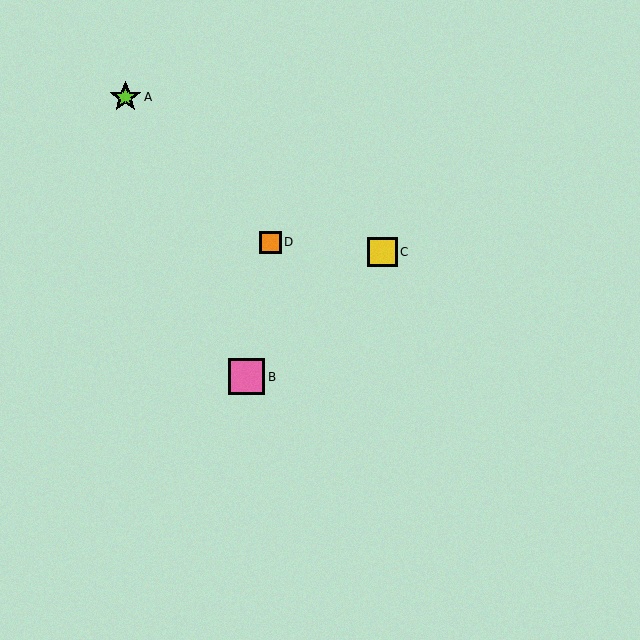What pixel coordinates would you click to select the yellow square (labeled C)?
Click at (382, 252) to select the yellow square C.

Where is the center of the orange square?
The center of the orange square is at (270, 242).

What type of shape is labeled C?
Shape C is a yellow square.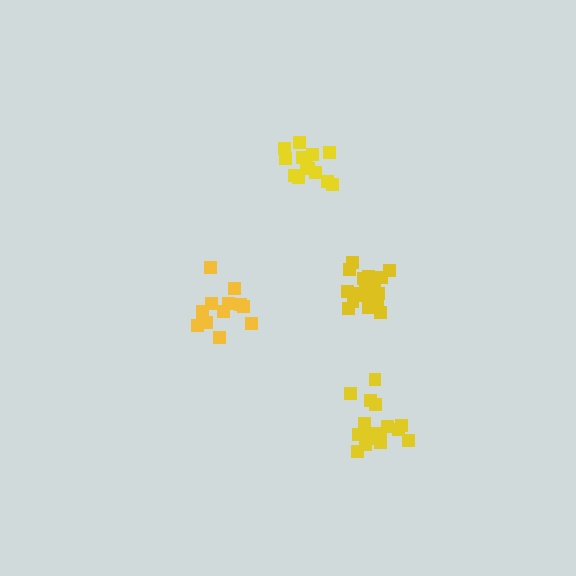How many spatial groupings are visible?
There are 4 spatial groupings.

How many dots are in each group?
Group 1: 13 dots, Group 2: 17 dots, Group 3: 13 dots, Group 4: 18 dots (61 total).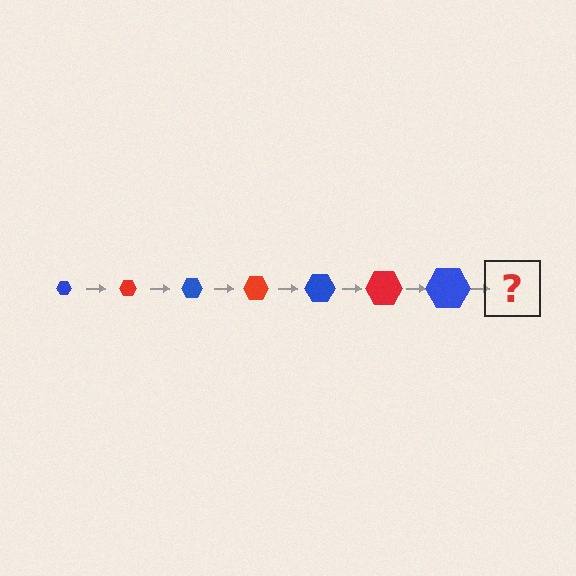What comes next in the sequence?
The next element should be a red hexagon, larger than the previous one.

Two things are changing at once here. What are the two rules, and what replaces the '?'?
The two rules are that the hexagon grows larger each step and the color cycles through blue and red. The '?' should be a red hexagon, larger than the previous one.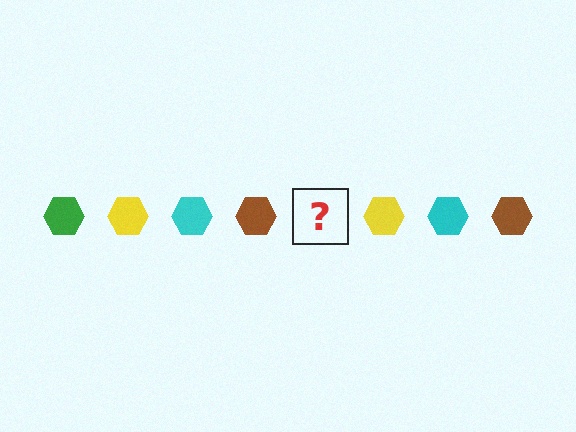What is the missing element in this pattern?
The missing element is a green hexagon.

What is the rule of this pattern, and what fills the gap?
The rule is that the pattern cycles through green, yellow, cyan, brown hexagons. The gap should be filled with a green hexagon.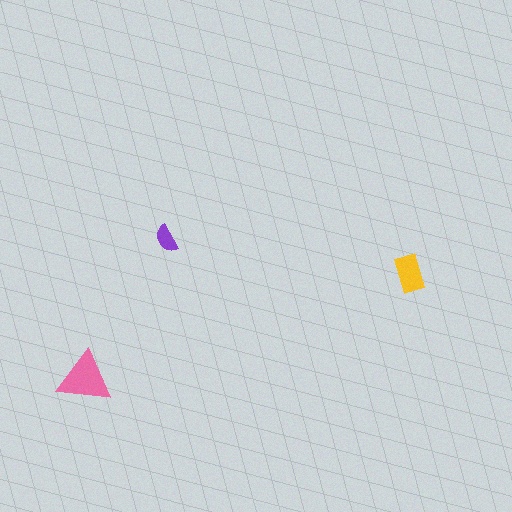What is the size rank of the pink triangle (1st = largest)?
1st.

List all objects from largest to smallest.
The pink triangle, the yellow rectangle, the purple semicircle.